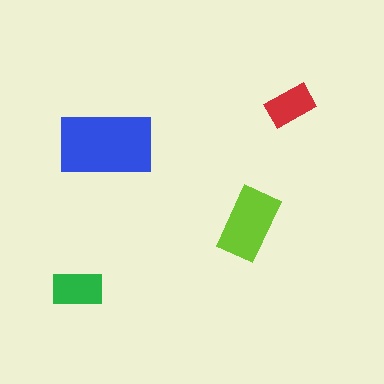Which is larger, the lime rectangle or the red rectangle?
The lime one.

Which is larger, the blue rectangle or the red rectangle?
The blue one.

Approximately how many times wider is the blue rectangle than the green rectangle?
About 2 times wider.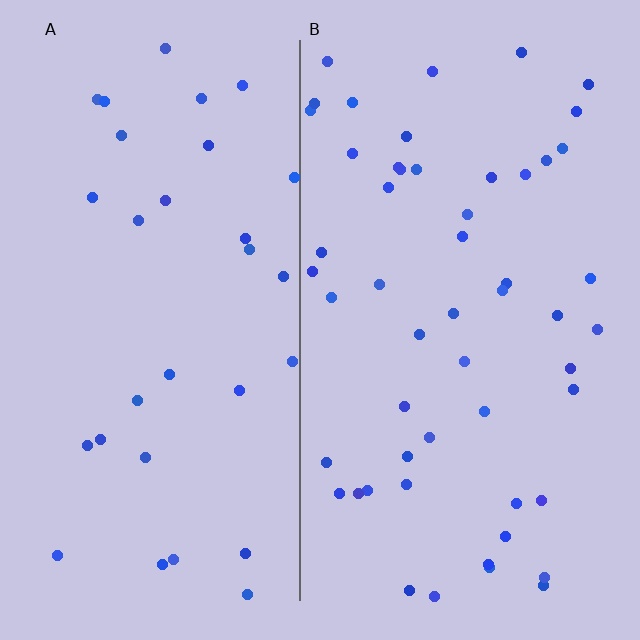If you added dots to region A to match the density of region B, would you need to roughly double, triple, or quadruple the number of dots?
Approximately double.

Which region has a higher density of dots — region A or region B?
B (the right).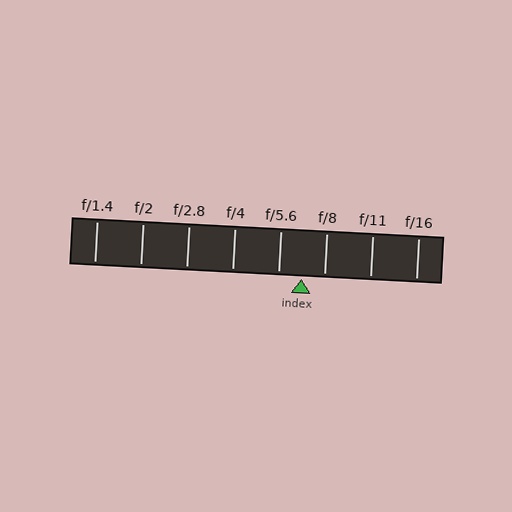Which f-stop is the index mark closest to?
The index mark is closest to f/8.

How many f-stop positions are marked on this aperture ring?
There are 8 f-stop positions marked.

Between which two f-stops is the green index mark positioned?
The index mark is between f/5.6 and f/8.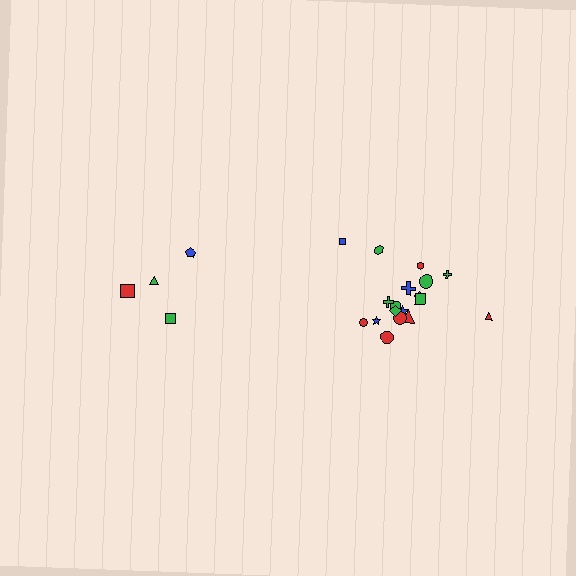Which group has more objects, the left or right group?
The right group.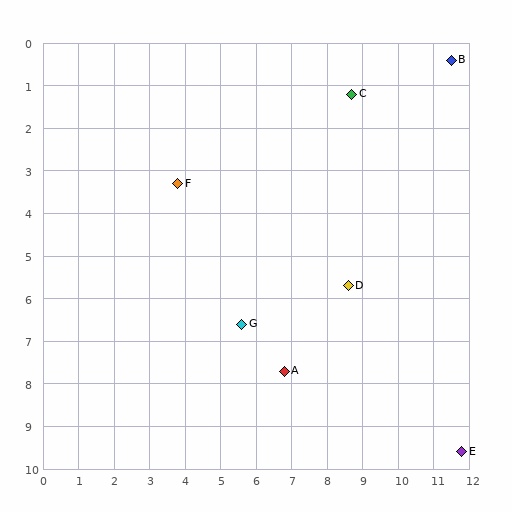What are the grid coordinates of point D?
Point D is at approximately (8.6, 5.7).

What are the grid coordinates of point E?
Point E is at approximately (11.8, 9.6).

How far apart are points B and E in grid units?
Points B and E are about 9.2 grid units apart.